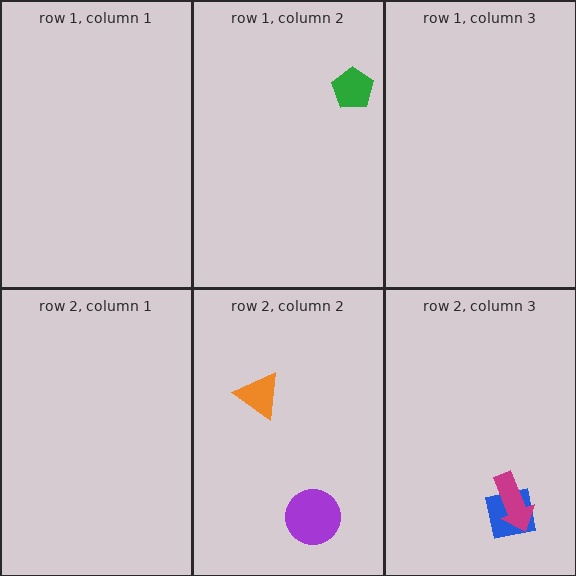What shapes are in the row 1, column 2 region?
The green pentagon.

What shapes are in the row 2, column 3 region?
The blue square, the magenta arrow.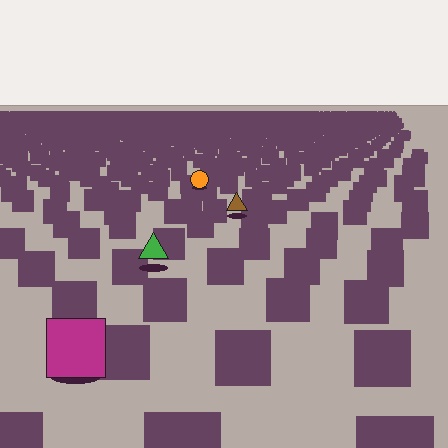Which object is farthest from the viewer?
The orange circle is farthest from the viewer. It appears smaller and the ground texture around it is denser.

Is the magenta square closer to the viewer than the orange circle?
Yes. The magenta square is closer — you can tell from the texture gradient: the ground texture is coarser near it.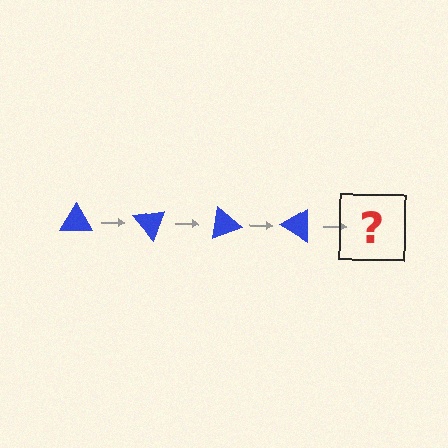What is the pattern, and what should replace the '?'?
The pattern is that the triangle rotates 50 degrees each step. The '?' should be a blue triangle rotated 200 degrees.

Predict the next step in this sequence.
The next step is a blue triangle rotated 200 degrees.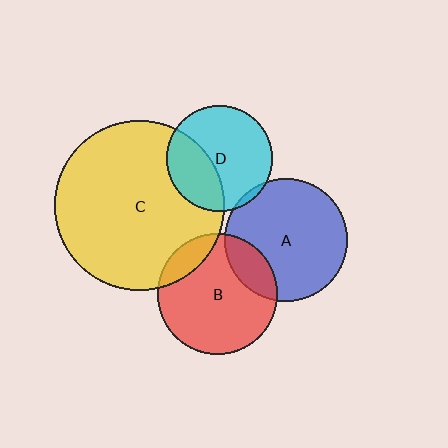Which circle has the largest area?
Circle C (yellow).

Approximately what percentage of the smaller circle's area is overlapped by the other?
Approximately 35%.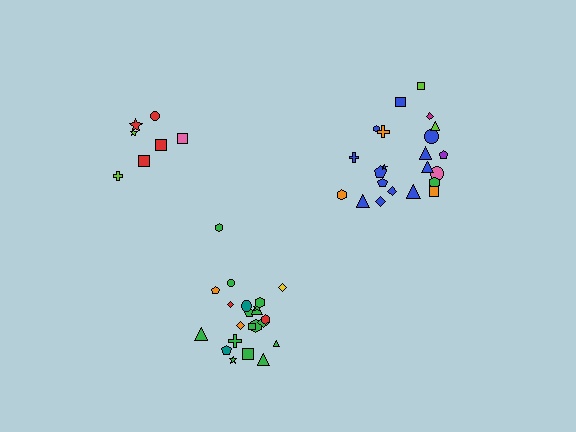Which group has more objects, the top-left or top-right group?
The top-right group.